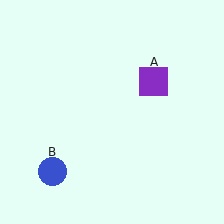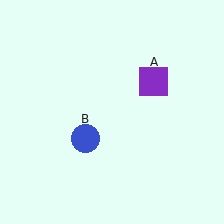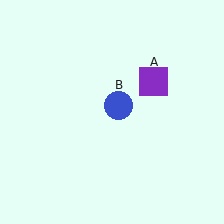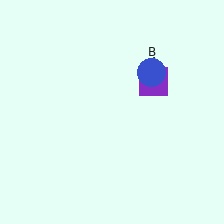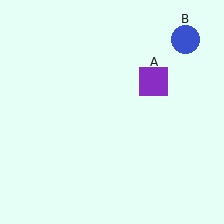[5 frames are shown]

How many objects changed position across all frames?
1 object changed position: blue circle (object B).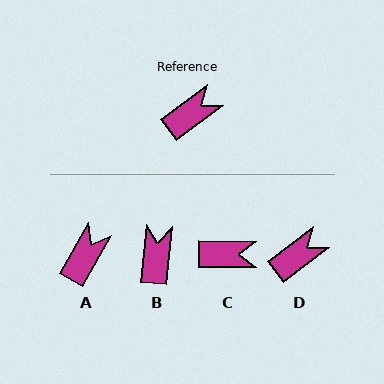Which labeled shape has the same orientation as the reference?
D.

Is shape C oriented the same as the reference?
No, it is off by about 38 degrees.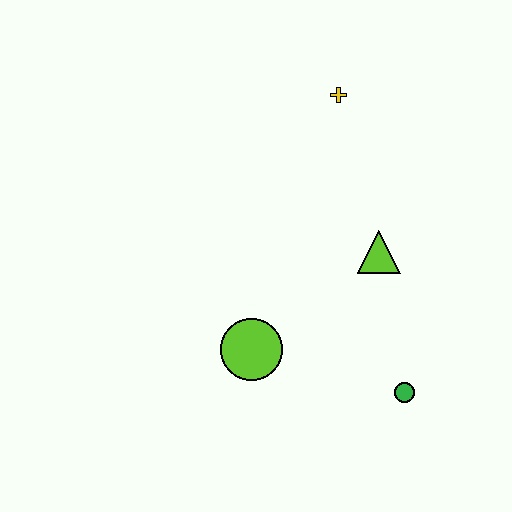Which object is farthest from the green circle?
The yellow cross is farthest from the green circle.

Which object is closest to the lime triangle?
The green circle is closest to the lime triangle.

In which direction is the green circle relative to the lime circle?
The green circle is to the right of the lime circle.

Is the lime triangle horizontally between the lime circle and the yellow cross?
No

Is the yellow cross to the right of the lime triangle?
No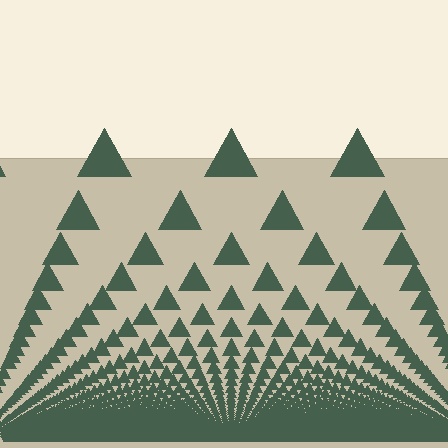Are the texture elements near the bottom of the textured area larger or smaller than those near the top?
Smaller. The gradient is inverted — elements near the bottom are smaller and denser.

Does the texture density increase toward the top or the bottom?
Density increases toward the bottom.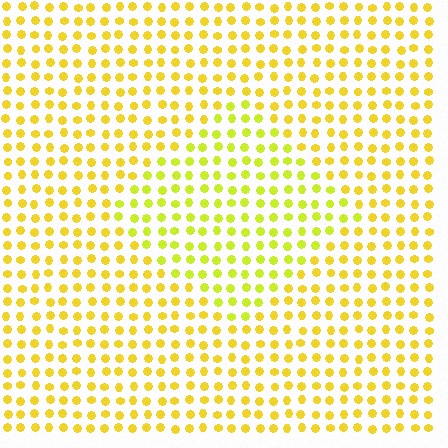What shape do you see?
I see a diamond.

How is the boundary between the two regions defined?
The boundary is defined purely by a slight shift in hue (about 21 degrees). Spacing, size, and orientation are identical on both sides.